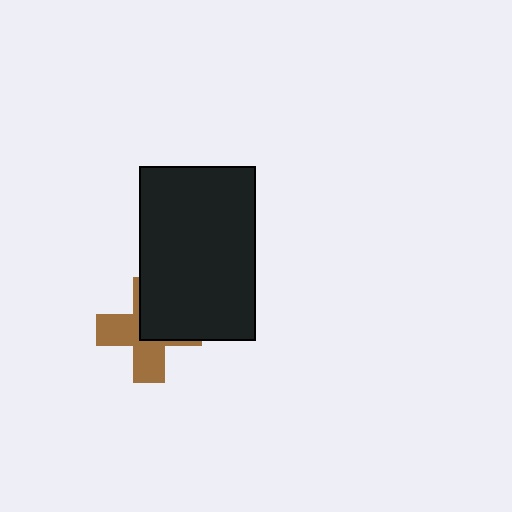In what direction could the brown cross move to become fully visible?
The brown cross could move toward the lower-left. That would shift it out from behind the black rectangle entirely.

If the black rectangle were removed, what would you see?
You would see the complete brown cross.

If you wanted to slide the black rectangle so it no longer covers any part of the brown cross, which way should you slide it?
Slide it toward the upper-right — that is the most direct way to separate the two shapes.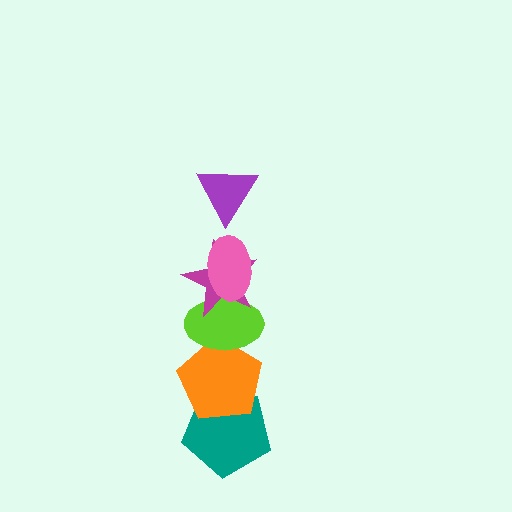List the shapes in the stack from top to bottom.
From top to bottom: the purple triangle, the pink ellipse, the magenta star, the lime ellipse, the orange pentagon, the teal pentagon.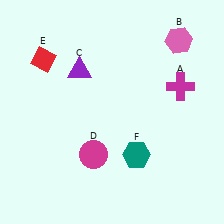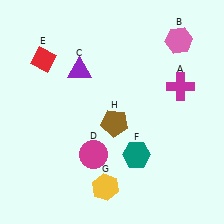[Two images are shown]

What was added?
A yellow hexagon (G), a brown pentagon (H) were added in Image 2.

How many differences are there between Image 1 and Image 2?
There are 2 differences between the two images.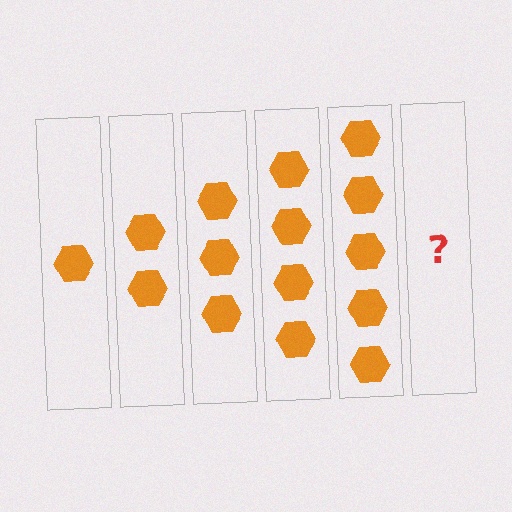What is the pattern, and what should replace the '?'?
The pattern is that each step adds one more hexagon. The '?' should be 6 hexagons.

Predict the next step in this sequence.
The next step is 6 hexagons.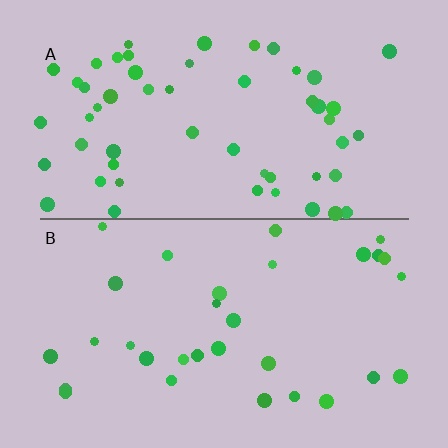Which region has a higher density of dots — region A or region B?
A (the top).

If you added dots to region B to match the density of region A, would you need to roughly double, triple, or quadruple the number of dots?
Approximately double.